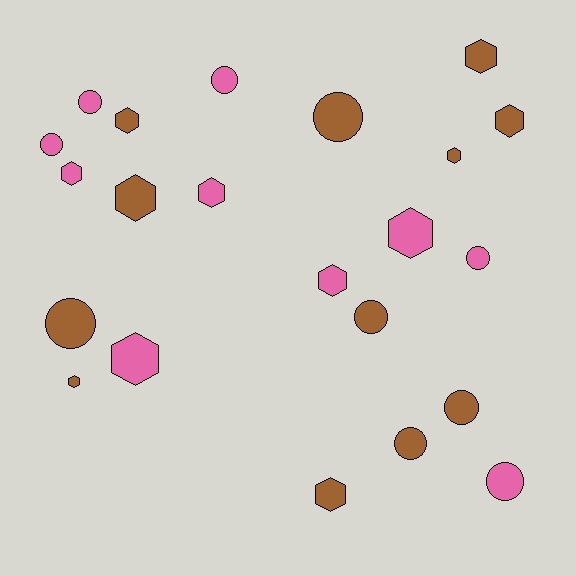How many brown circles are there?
There are 5 brown circles.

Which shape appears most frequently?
Hexagon, with 12 objects.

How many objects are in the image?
There are 22 objects.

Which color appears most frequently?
Brown, with 12 objects.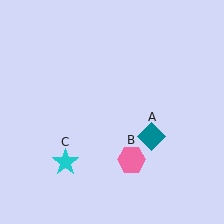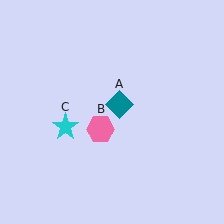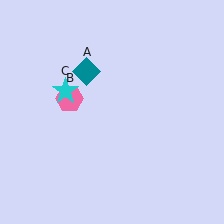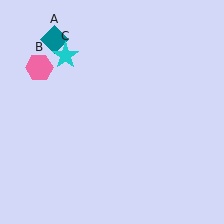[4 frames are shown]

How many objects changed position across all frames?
3 objects changed position: teal diamond (object A), pink hexagon (object B), cyan star (object C).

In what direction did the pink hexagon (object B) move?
The pink hexagon (object B) moved up and to the left.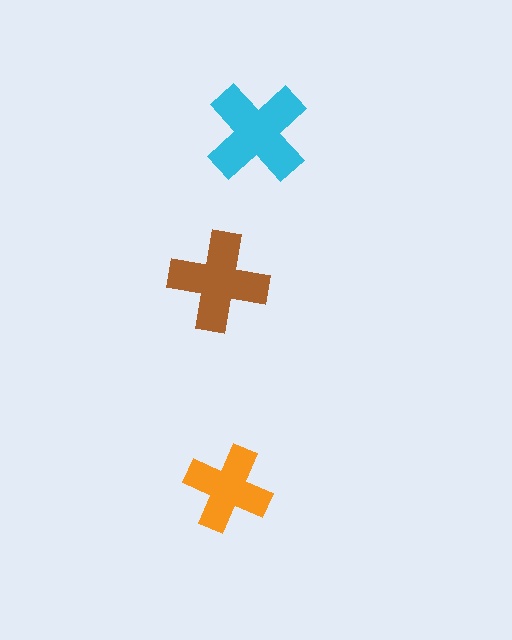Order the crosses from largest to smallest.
the cyan one, the brown one, the orange one.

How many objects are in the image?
There are 3 objects in the image.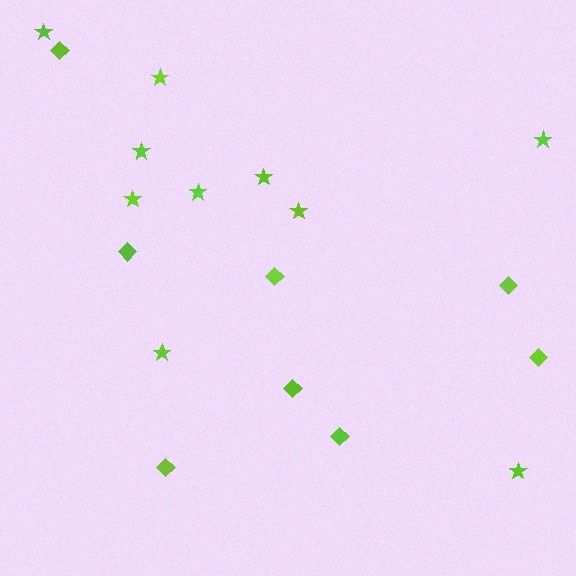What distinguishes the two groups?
There are 2 groups: one group of stars (10) and one group of diamonds (8).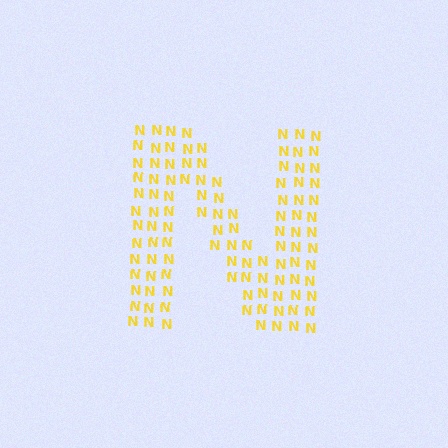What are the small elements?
The small elements are letter N's.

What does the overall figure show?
The overall figure shows the letter N.